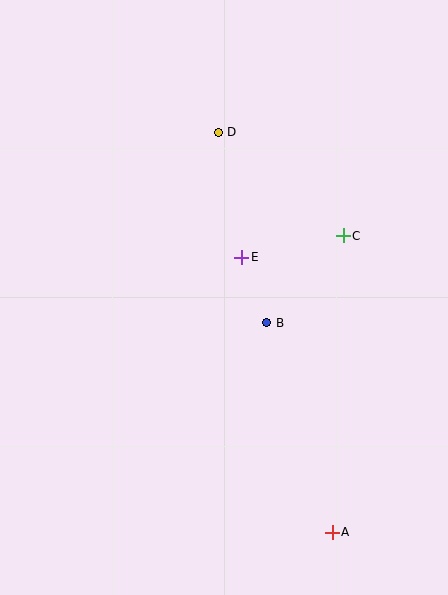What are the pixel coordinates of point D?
Point D is at (218, 132).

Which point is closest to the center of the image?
Point E at (242, 257) is closest to the center.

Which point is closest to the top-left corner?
Point D is closest to the top-left corner.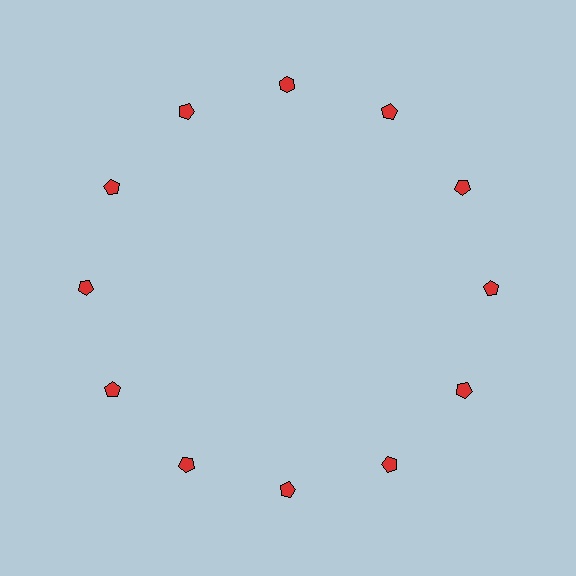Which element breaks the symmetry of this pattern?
The red hexagon at roughly the 12 o'clock position breaks the symmetry. All other shapes are red pentagons.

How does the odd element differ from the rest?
It has a different shape: hexagon instead of pentagon.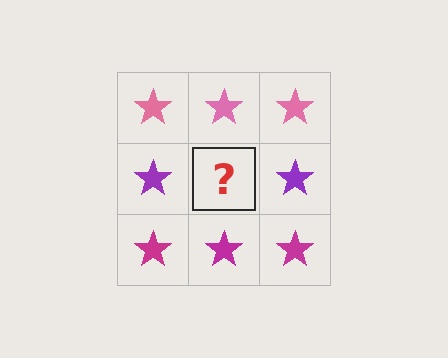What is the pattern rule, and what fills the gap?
The rule is that each row has a consistent color. The gap should be filled with a purple star.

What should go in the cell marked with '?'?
The missing cell should contain a purple star.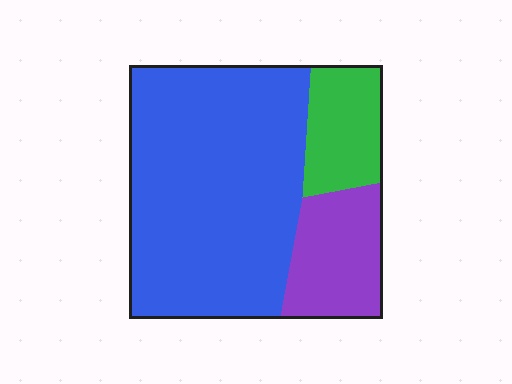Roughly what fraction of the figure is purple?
Purple takes up about one sixth (1/6) of the figure.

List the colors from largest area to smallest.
From largest to smallest: blue, purple, green.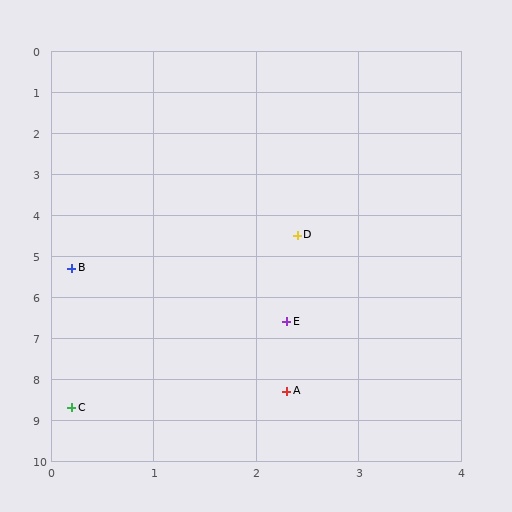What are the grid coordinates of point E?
Point E is at approximately (2.3, 6.6).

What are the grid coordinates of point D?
Point D is at approximately (2.4, 4.5).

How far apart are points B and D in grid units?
Points B and D are about 2.3 grid units apart.